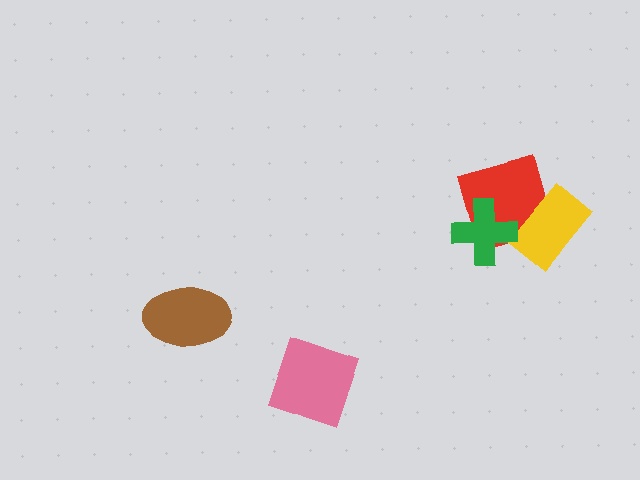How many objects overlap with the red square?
2 objects overlap with the red square.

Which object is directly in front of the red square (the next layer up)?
The yellow rectangle is directly in front of the red square.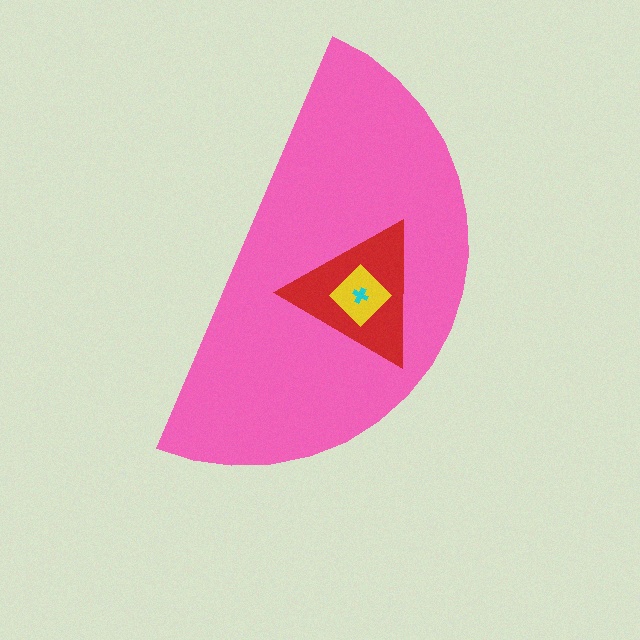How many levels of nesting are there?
4.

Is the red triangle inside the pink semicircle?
Yes.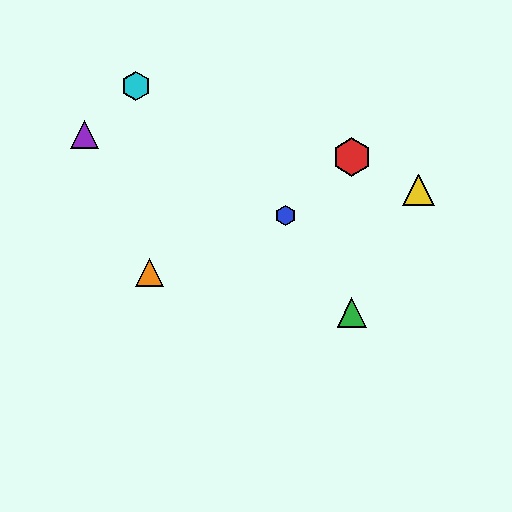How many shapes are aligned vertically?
2 shapes (the red hexagon, the green triangle) are aligned vertically.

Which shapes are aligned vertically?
The red hexagon, the green triangle are aligned vertically.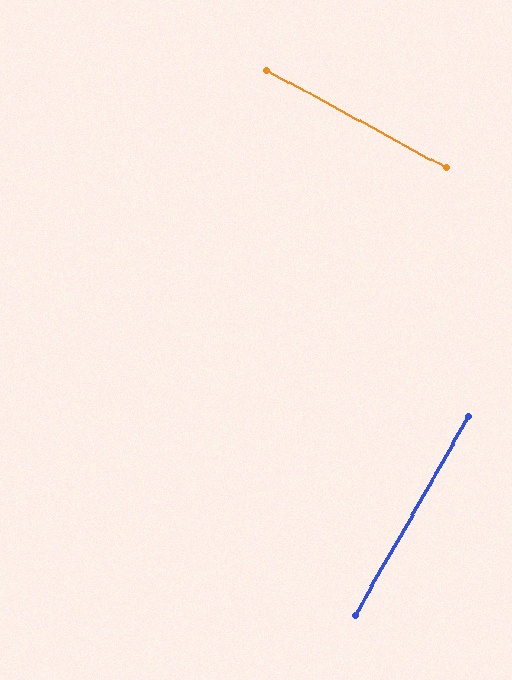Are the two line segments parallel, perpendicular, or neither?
Perpendicular — they meet at approximately 89°.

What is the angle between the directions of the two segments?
Approximately 89 degrees.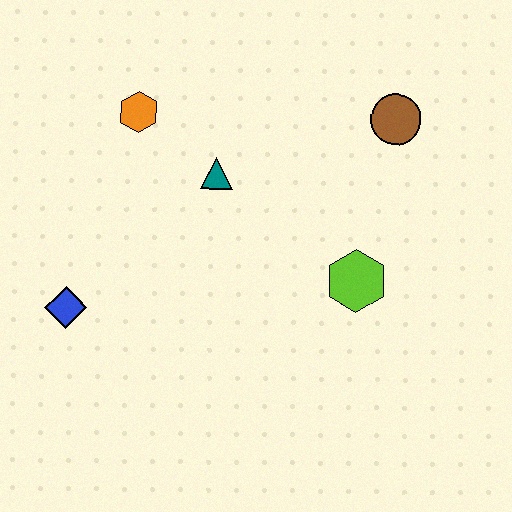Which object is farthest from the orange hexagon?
The lime hexagon is farthest from the orange hexagon.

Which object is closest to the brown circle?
The lime hexagon is closest to the brown circle.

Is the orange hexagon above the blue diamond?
Yes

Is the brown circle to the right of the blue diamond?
Yes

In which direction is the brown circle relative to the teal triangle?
The brown circle is to the right of the teal triangle.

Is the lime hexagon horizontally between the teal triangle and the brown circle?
Yes